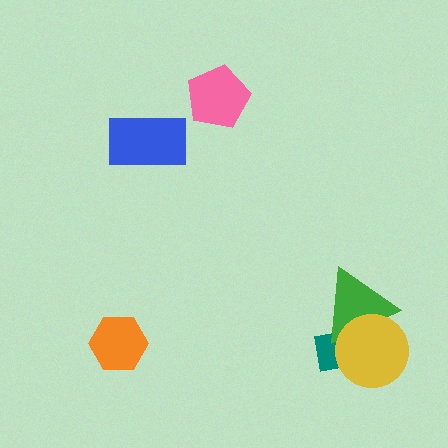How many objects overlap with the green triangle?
2 objects overlap with the green triangle.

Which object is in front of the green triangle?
The yellow circle is in front of the green triangle.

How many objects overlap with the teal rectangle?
2 objects overlap with the teal rectangle.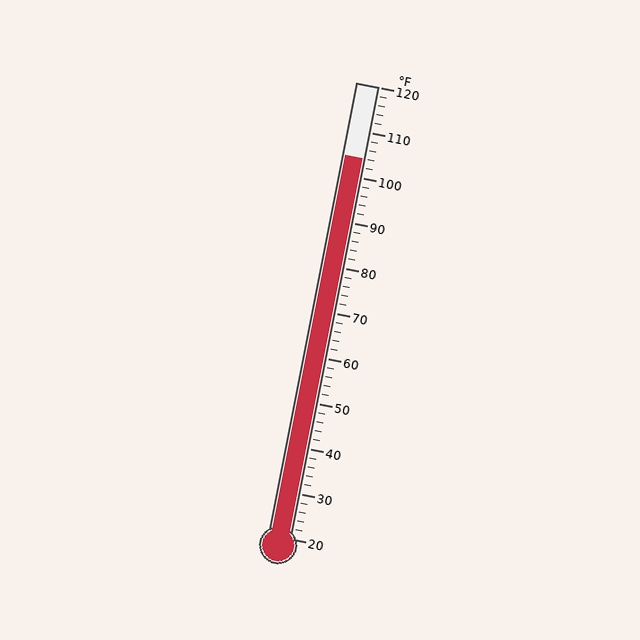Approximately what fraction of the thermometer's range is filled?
The thermometer is filled to approximately 85% of its range.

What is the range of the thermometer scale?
The thermometer scale ranges from 20°F to 120°F.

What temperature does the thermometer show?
The thermometer shows approximately 104°F.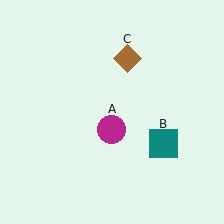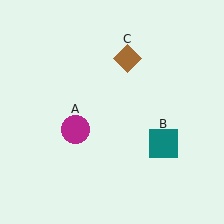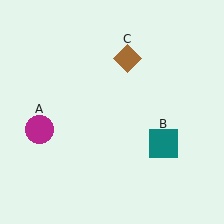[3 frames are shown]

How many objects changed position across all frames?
1 object changed position: magenta circle (object A).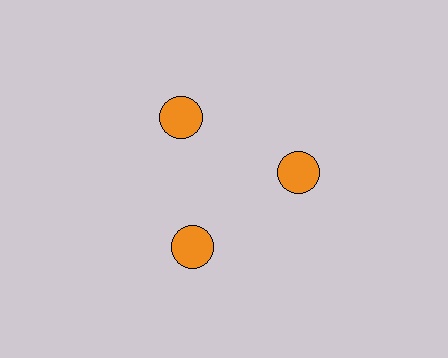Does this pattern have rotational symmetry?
Yes, this pattern has 3-fold rotational symmetry. It looks the same after rotating 120 degrees around the center.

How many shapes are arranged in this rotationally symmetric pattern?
There are 3 shapes, arranged in 3 groups of 1.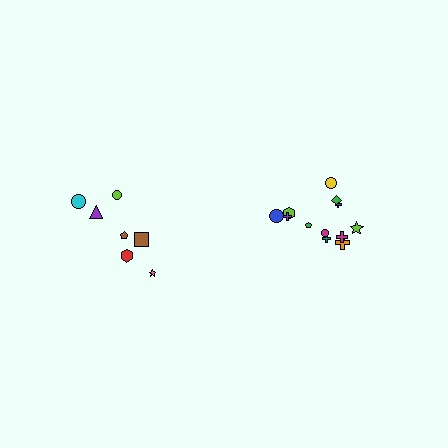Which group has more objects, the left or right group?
The right group.